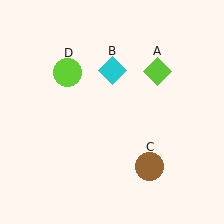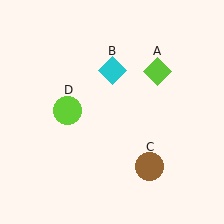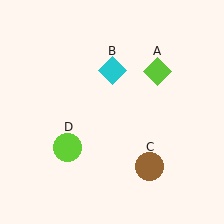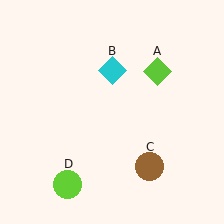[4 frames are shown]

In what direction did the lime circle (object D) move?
The lime circle (object D) moved down.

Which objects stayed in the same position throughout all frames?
Lime diamond (object A) and cyan diamond (object B) and brown circle (object C) remained stationary.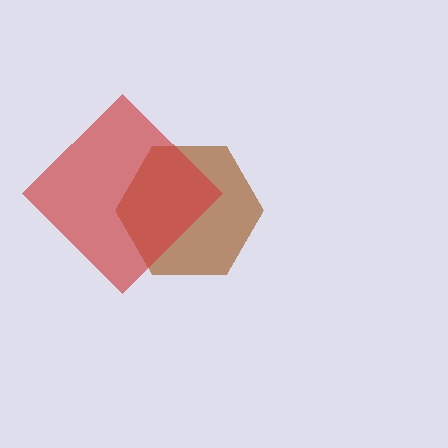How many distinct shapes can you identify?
There are 2 distinct shapes: a brown hexagon, a red diamond.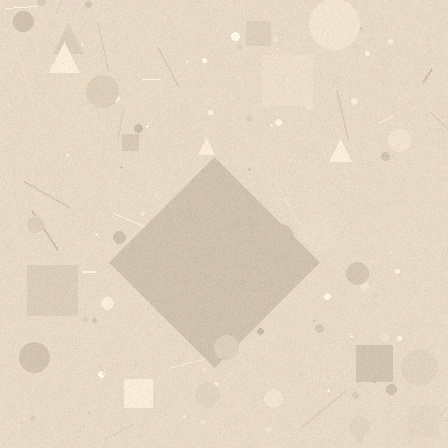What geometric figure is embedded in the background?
A diamond is embedded in the background.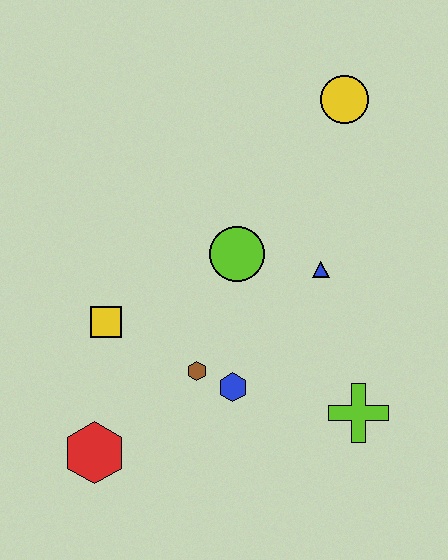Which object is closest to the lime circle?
The blue triangle is closest to the lime circle.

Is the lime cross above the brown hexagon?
No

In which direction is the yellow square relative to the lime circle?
The yellow square is to the left of the lime circle.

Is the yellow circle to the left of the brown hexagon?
No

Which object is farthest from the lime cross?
The yellow circle is farthest from the lime cross.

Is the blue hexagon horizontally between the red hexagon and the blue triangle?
Yes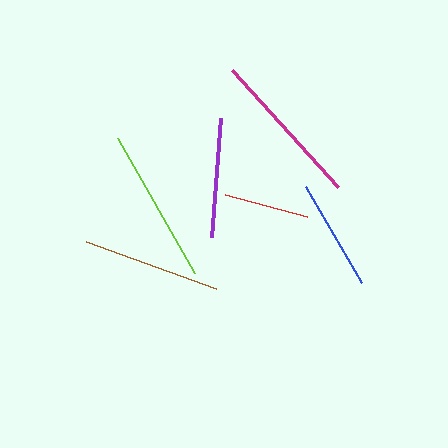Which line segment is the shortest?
The red line is the shortest at approximately 85 pixels.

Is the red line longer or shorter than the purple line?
The purple line is longer than the red line.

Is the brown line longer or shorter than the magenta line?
The magenta line is longer than the brown line.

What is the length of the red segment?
The red segment is approximately 85 pixels long.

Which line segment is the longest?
The magenta line is the longest at approximately 157 pixels.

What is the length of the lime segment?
The lime segment is approximately 155 pixels long.